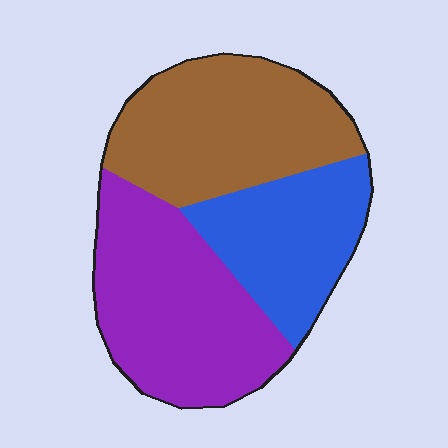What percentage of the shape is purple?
Purple takes up about three eighths (3/8) of the shape.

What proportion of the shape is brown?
Brown takes up between a third and a half of the shape.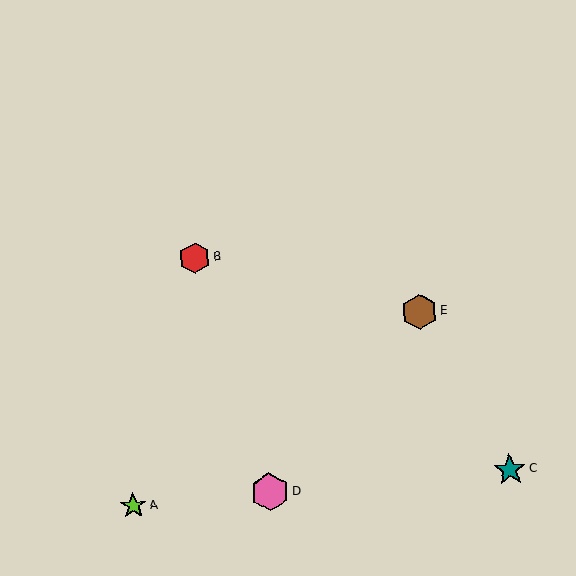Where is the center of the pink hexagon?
The center of the pink hexagon is at (270, 492).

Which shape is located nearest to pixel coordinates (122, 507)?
The lime star (labeled A) at (133, 506) is nearest to that location.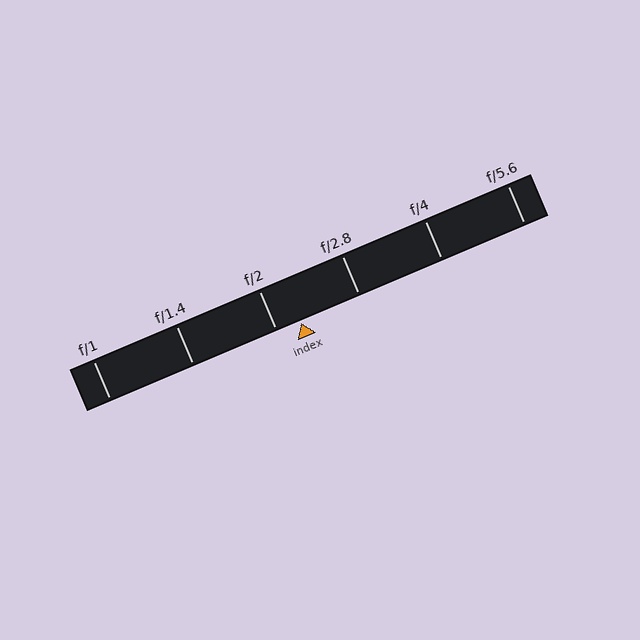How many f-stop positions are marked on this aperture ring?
There are 6 f-stop positions marked.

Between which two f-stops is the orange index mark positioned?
The index mark is between f/2 and f/2.8.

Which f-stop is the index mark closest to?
The index mark is closest to f/2.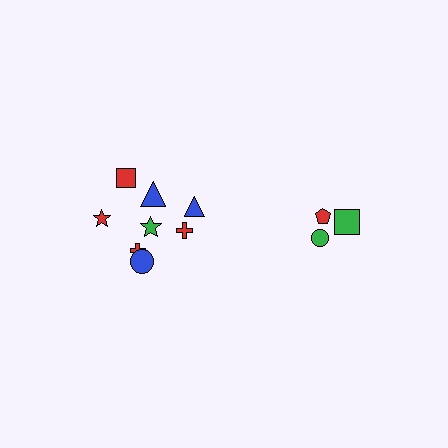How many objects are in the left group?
There are 8 objects.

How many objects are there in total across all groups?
There are 11 objects.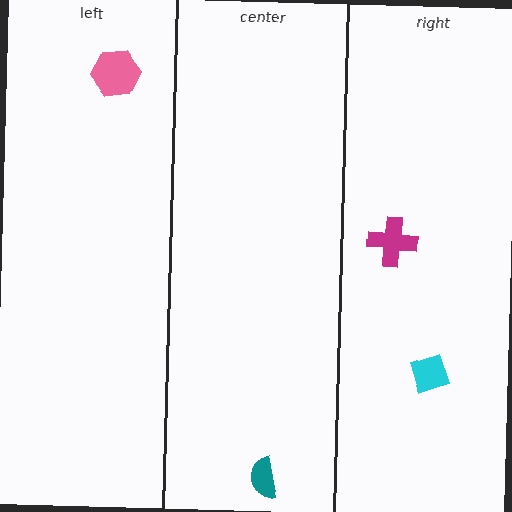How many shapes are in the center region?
1.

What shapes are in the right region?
The magenta cross, the cyan diamond.